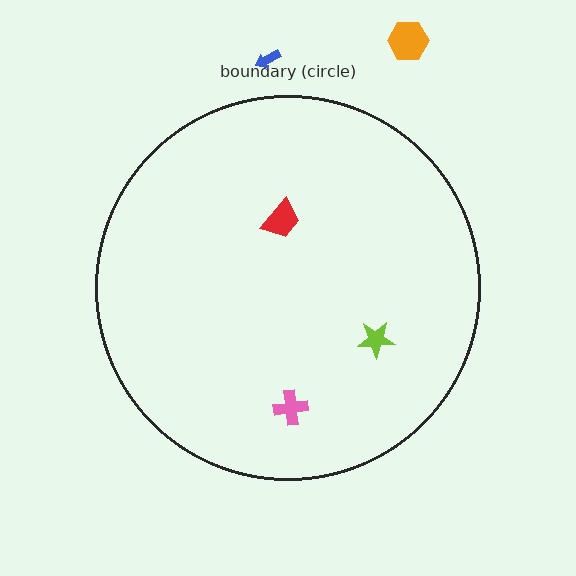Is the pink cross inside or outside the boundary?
Inside.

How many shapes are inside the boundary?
3 inside, 2 outside.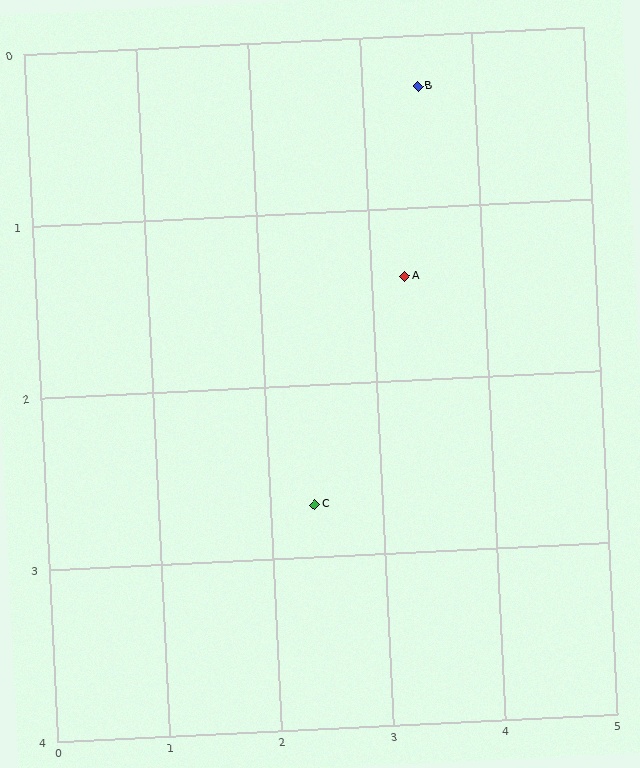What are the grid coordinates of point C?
Point C is at approximately (2.4, 2.7).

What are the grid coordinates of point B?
Point B is at approximately (3.5, 0.3).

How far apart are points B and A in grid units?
Points B and A are about 1.1 grid units apart.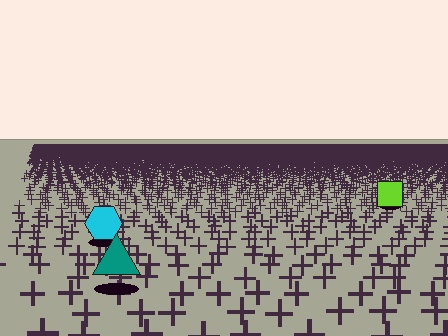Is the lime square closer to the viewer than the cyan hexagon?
No. The cyan hexagon is closer — you can tell from the texture gradient: the ground texture is coarser near it.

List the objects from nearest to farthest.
From nearest to farthest: the teal triangle, the cyan hexagon, the lime square.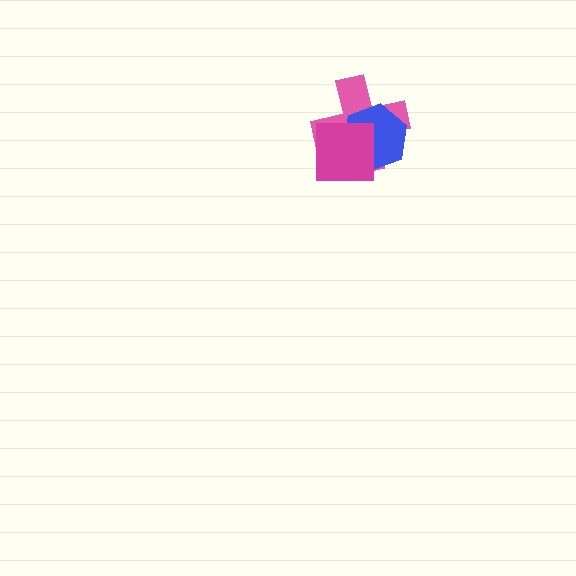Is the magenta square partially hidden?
No, no other shape covers it.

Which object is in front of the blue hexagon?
The magenta square is in front of the blue hexagon.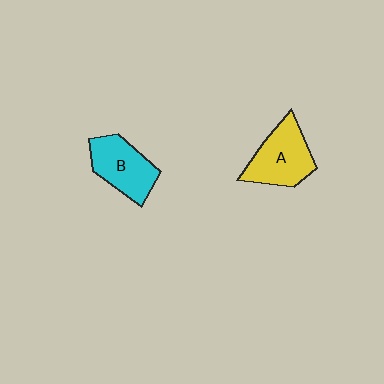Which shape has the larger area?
Shape A (yellow).